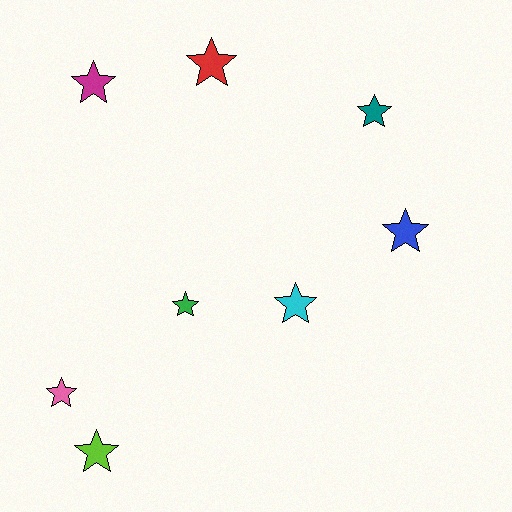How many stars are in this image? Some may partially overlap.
There are 8 stars.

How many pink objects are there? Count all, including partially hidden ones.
There is 1 pink object.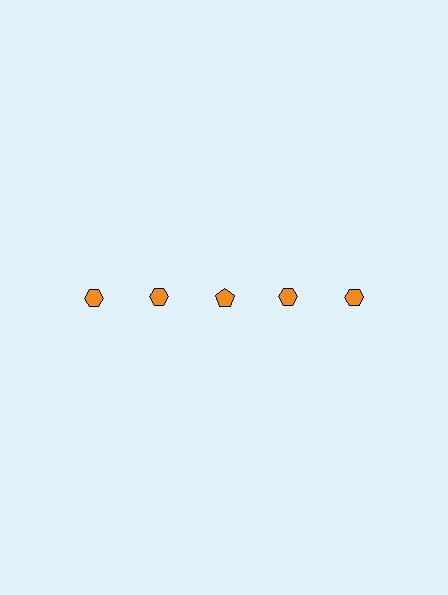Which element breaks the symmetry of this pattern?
The orange pentagon in the top row, center column breaks the symmetry. All other shapes are orange hexagons.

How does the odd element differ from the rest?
It has a different shape: pentagon instead of hexagon.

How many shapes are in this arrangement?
There are 5 shapes arranged in a grid pattern.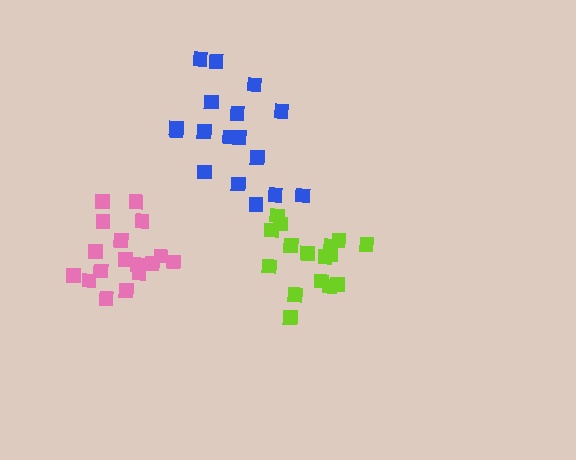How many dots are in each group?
Group 1: 16 dots, Group 2: 18 dots, Group 3: 17 dots (51 total).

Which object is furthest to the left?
The pink cluster is leftmost.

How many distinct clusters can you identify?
There are 3 distinct clusters.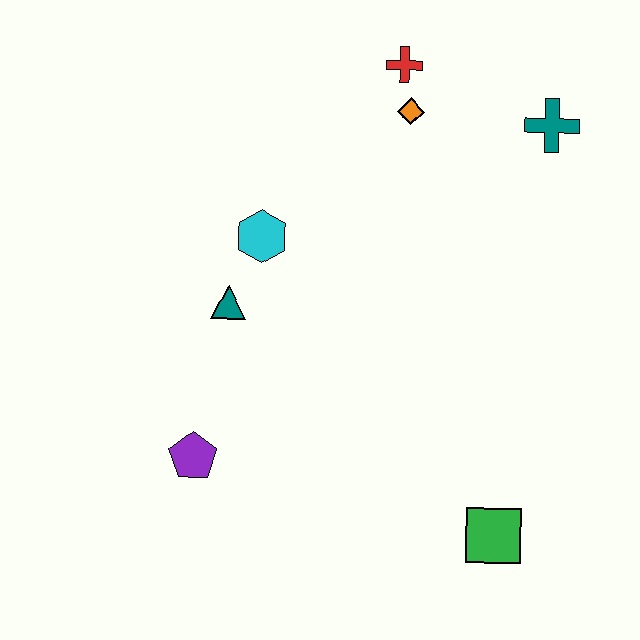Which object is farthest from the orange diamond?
The green square is farthest from the orange diamond.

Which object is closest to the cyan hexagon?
The teal triangle is closest to the cyan hexagon.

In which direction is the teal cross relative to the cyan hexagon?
The teal cross is to the right of the cyan hexagon.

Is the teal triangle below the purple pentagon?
No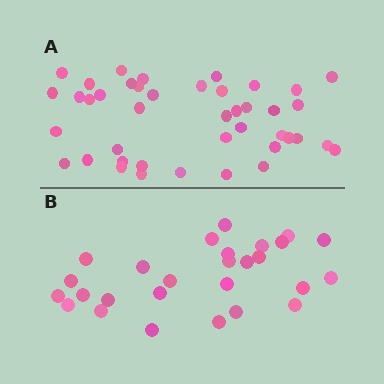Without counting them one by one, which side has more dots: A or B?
Region A (the top region) has more dots.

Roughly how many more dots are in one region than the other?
Region A has approximately 15 more dots than region B.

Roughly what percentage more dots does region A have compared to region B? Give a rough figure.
About 55% more.